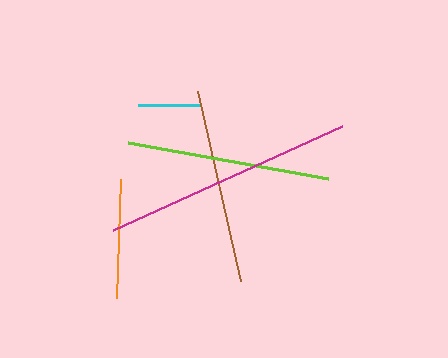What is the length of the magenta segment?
The magenta segment is approximately 252 pixels long.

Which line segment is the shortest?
The cyan line is the shortest at approximately 61 pixels.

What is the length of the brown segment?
The brown segment is approximately 195 pixels long.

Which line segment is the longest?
The magenta line is the longest at approximately 252 pixels.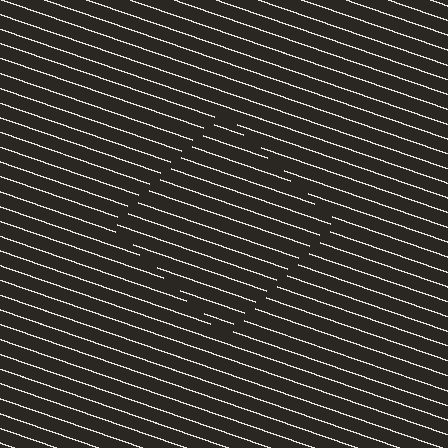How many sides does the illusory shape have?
4 sides — the line-ends trace a square.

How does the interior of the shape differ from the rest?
The interior of the shape contains the same grating, shifted by half a period — the contour is defined by the phase discontinuity where line-ends from the inner and outer gratings abut.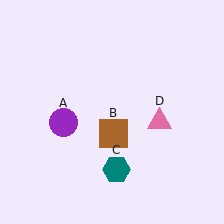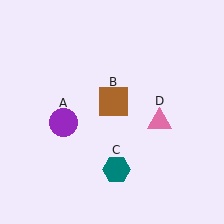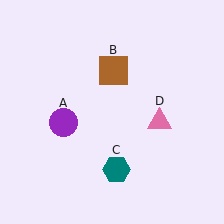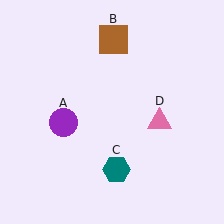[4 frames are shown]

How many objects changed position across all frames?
1 object changed position: brown square (object B).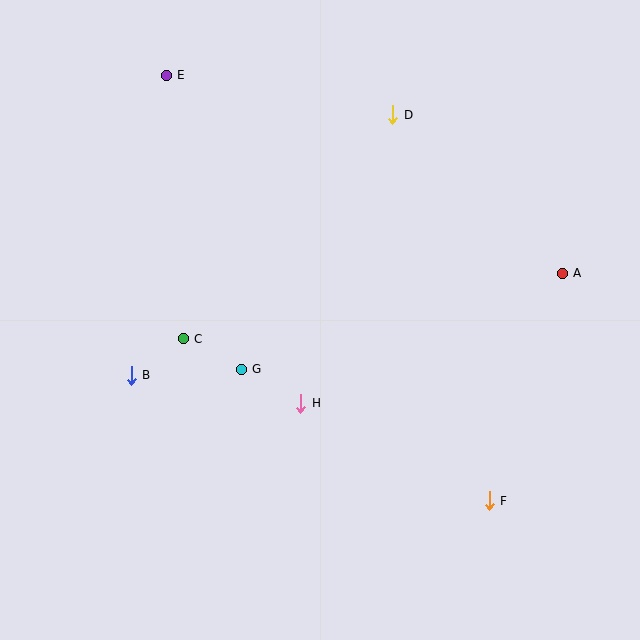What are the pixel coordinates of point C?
Point C is at (183, 339).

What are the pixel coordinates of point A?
Point A is at (562, 273).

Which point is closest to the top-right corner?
Point D is closest to the top-right corner.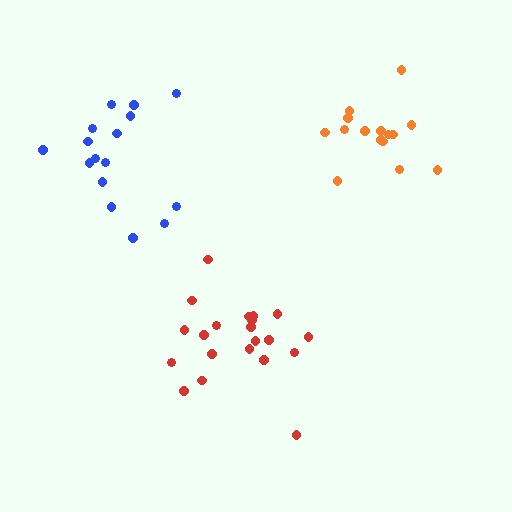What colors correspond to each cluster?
The clusters are colored: blue, orange, red.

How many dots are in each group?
Group 1: 16 dots, Group 2: 15 dots, Group 3: 21 dots (52 total).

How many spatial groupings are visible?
There are 3 spatial groupings.